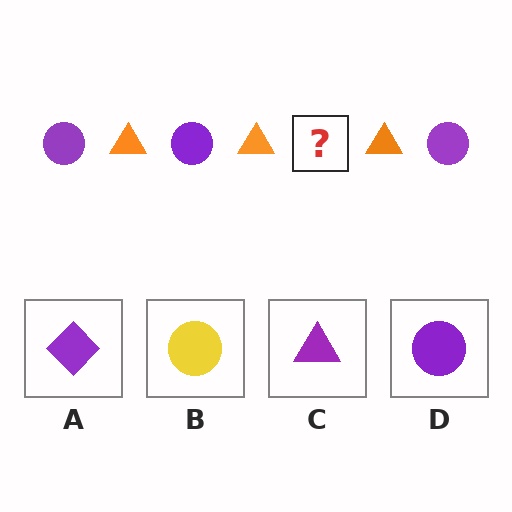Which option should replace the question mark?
Option D.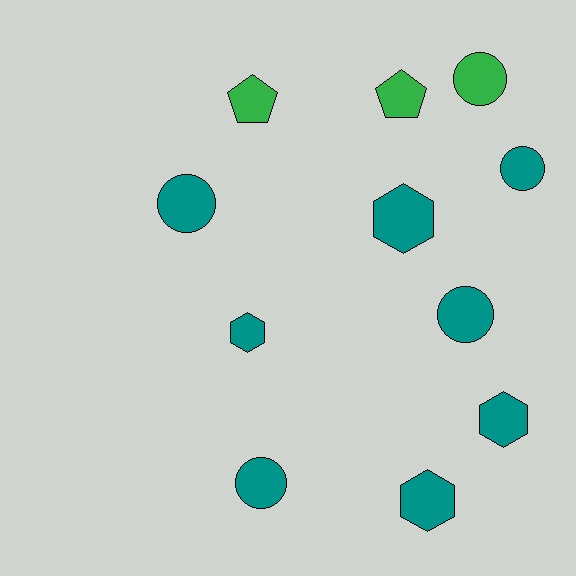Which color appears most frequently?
Teal, with 8 objects.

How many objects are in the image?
There are 11 objects.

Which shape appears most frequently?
Circle, with 5 objects.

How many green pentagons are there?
There are 2 green pentagons.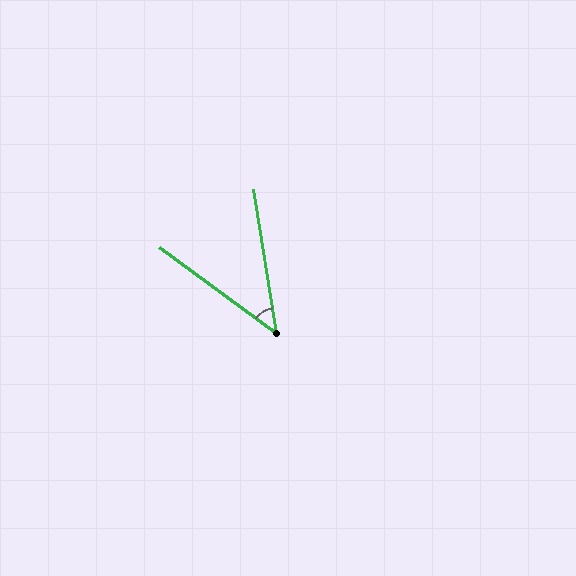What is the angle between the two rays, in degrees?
Approximately 45 degrees.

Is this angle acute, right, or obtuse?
It is acute.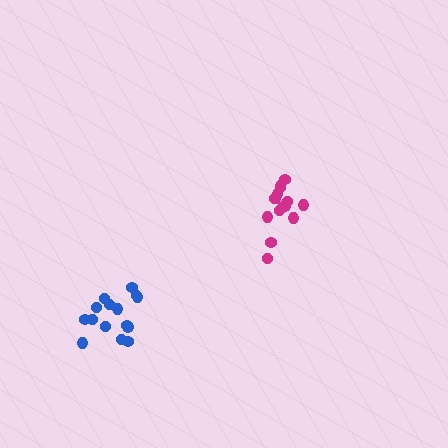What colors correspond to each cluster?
The clusters are colored: blue, magenta.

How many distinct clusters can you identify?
There are 2 distinct clusters.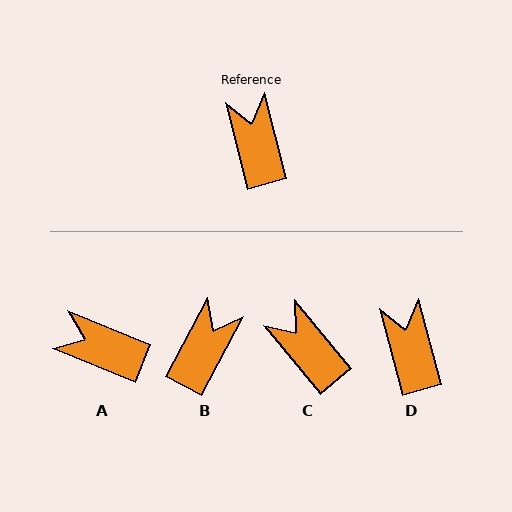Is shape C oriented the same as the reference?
No, it is off by about 25 degrees.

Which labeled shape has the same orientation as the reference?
D.